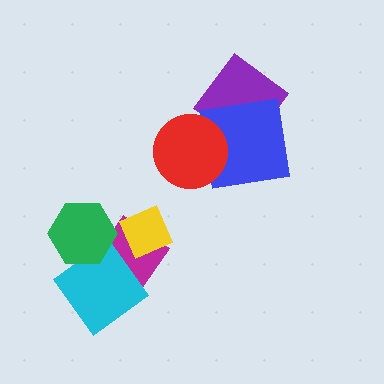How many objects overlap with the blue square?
2 objects overlap with the blue square.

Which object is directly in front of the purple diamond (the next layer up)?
The blue square is directly in front of the purple diamond.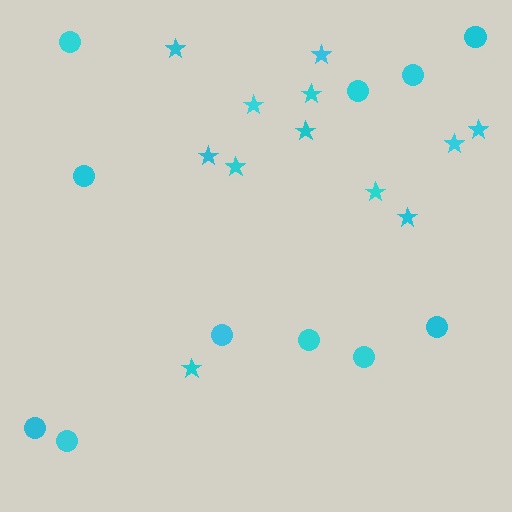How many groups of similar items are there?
There are 2 groups: one group of circles (11) and one group of stars (12).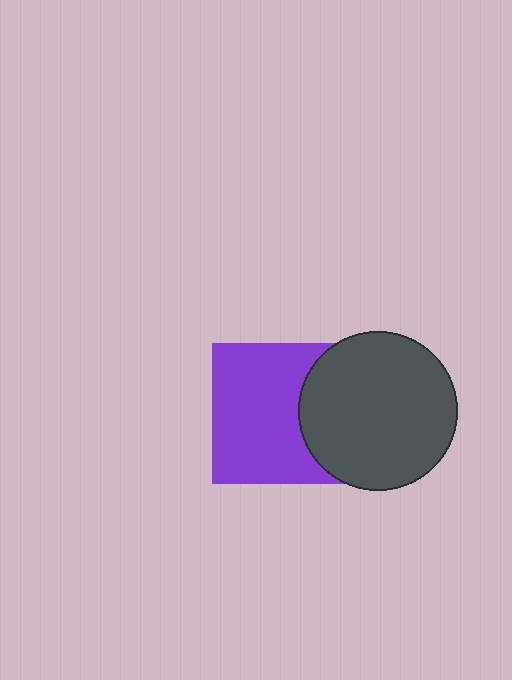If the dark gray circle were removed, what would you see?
You would see the complete purple square.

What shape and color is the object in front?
The object in front is a dark gray circle.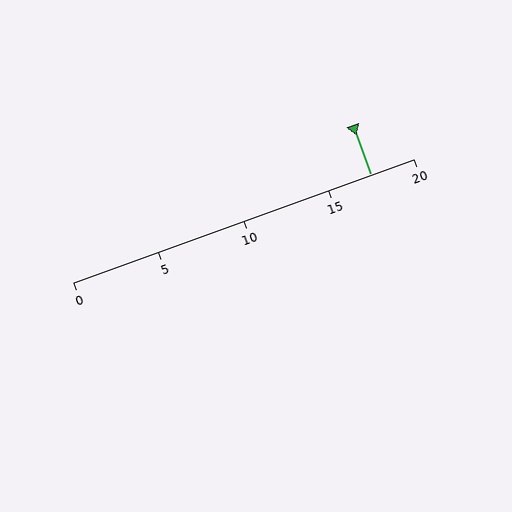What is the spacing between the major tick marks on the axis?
The major ticks are spaced 5 apart.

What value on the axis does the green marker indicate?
The marker indicates approximately 17.5.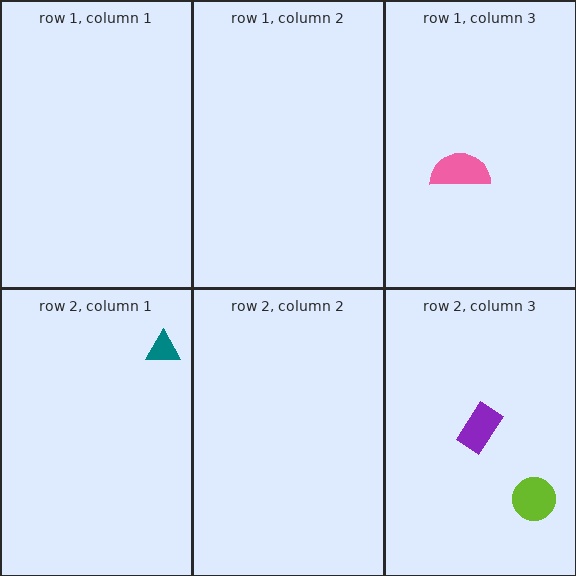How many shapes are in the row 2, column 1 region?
1.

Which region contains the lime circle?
The row 2, column 3 region.